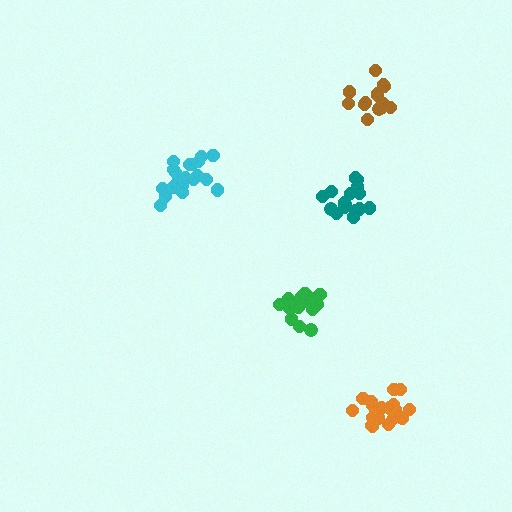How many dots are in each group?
Group 1: 17 dots, Group 2: 16 dots, Group 3: 20 dots, Group 4: 14 dots, Group 5: 20 dots (87 total).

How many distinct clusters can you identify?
There are 5 distinct clusters.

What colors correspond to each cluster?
The clusters are colored: green, teal, cyan, brown, orange.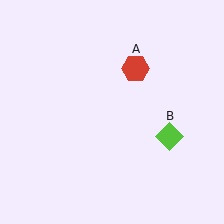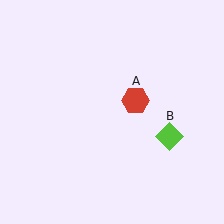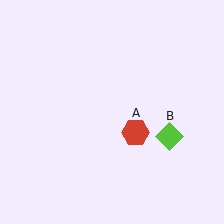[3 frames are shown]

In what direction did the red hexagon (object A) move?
The red hexagon (object A) moved down.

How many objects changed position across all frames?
1 object changed position: red hexagon (object A).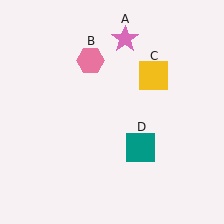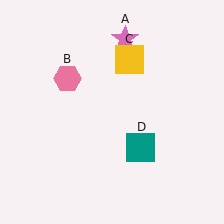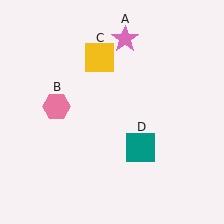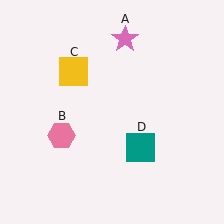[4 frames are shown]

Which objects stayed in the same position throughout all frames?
Pink star (object A) and teal square (object D) remained stationary.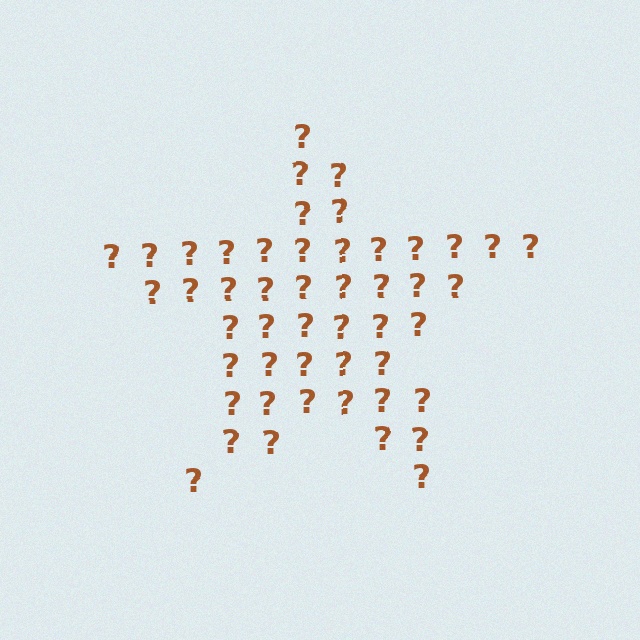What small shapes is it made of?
It is made of small question marks.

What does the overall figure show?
The overall figure shows a star.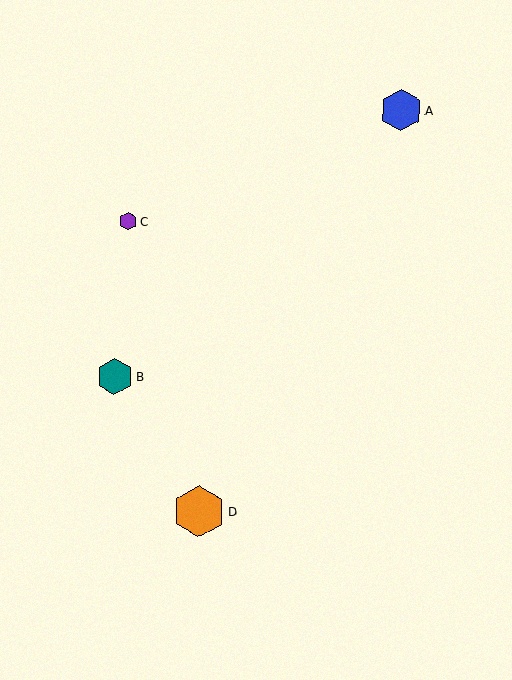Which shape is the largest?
The orange hexagon (labeled D) is the largest.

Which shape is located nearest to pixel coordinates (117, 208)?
The purple hexagon (labeled C) at (128, 221) is nearest to that location.